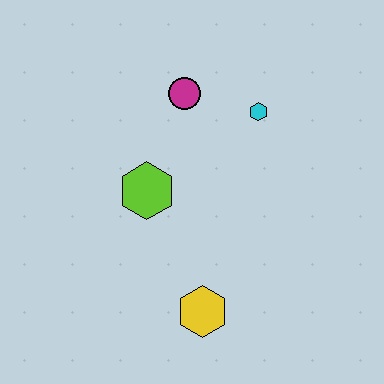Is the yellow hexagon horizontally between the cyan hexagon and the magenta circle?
Yes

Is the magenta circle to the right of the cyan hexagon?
No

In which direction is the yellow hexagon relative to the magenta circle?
The yellow hexagon is below the magenta circle.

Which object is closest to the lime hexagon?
The magenta circle is closest to the lime hexagon.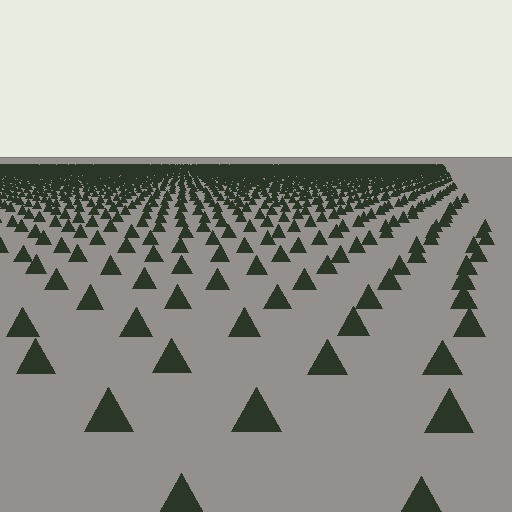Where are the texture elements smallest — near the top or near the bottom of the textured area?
Near the top.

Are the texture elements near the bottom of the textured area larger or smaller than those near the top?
Larger. Near the bottom, elements are closer to the viewer and appear at a bigger on-screen size.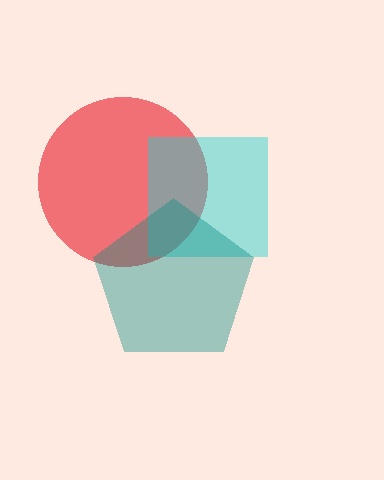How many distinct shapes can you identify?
There are 3 distinct shapes: a red circle, a cyan square, a teal pentagon.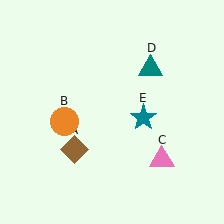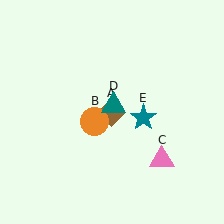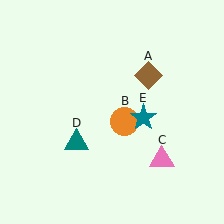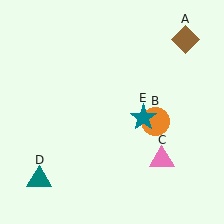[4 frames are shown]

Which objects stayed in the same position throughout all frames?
Pink triangle (object C) and teal star (object E) remained stationary.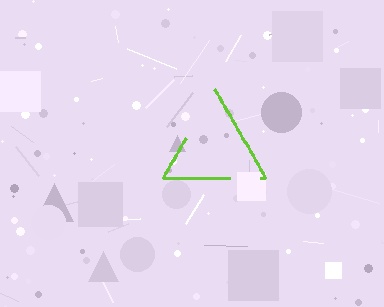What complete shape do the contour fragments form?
The contour fragments form a triangle.